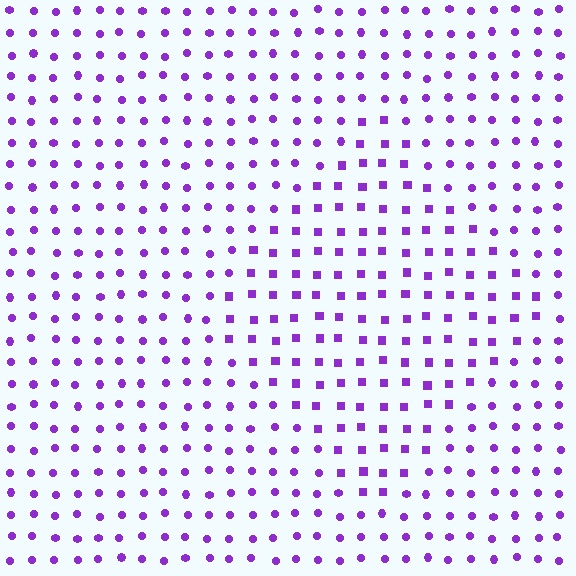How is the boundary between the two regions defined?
The boundary is defined by a change in element shape: squares inside vs. circles outside. All elements share the same color and spacing.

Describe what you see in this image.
The image is filled with small purple elements arranged in a uniform grid. A diamond-shaped region contains squares, while the surrounding area contains circles. The boundary is defined purely by the change in element shape.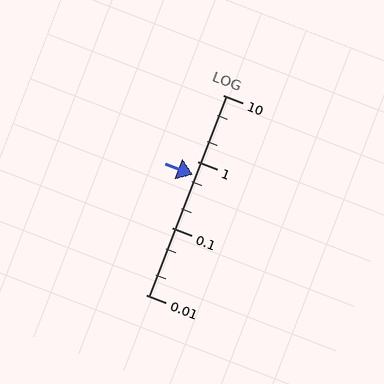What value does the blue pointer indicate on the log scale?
The pointer indicates approximately 0.63.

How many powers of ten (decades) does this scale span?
The scale spans 3 decades, from 0.01 to 10.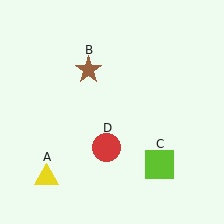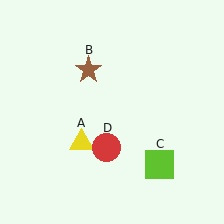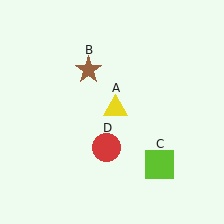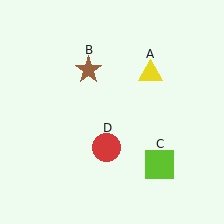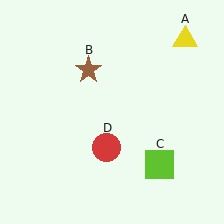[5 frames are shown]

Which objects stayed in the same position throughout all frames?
Brown star (object B) and lime square (object C) and red circle (object D) remained stationary.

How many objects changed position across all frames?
1 object changed position: yellow triangle (object A).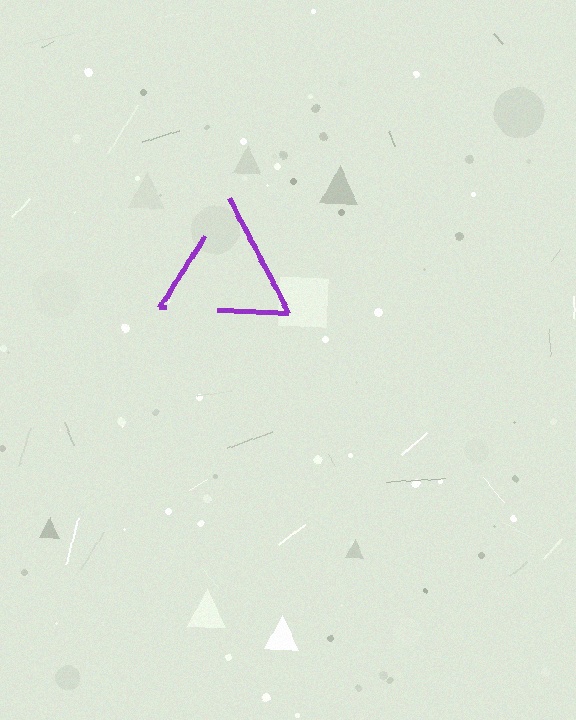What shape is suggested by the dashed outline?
The dashed outline suggests a triangle.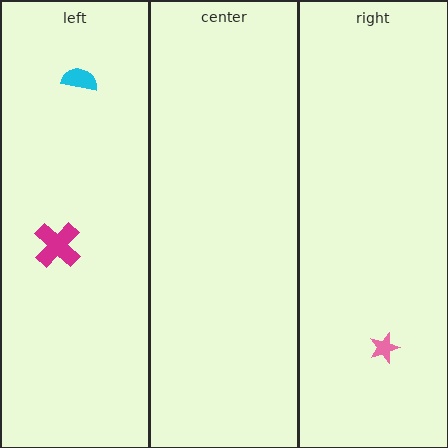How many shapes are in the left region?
2.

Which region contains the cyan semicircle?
The left region.